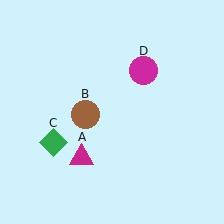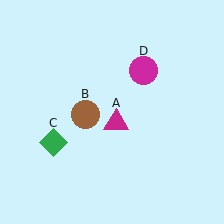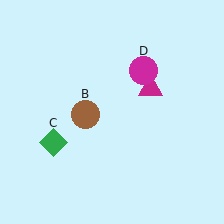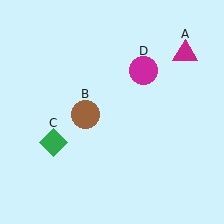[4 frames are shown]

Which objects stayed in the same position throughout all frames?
Brown circle (object B) and green diamond (object C) and magenta circle (object D) remained stationary.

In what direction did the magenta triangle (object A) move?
The magenta triangle (object A) moved up and to the right.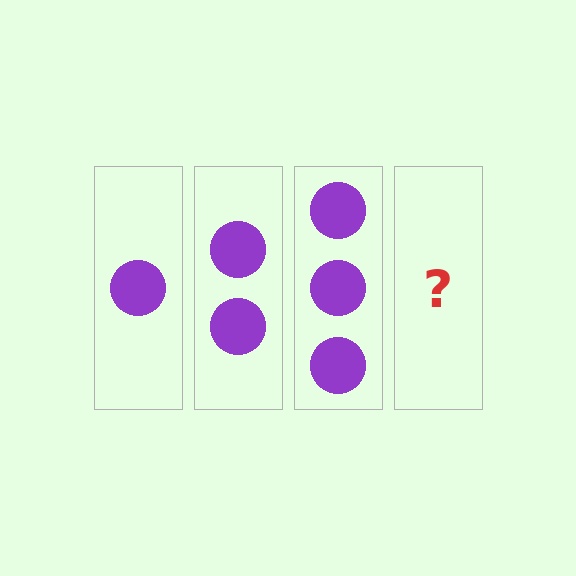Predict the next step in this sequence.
The next step is 4 circles.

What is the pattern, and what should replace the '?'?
The pattern is that each step adds one more circle. The '?' should be 4 circles.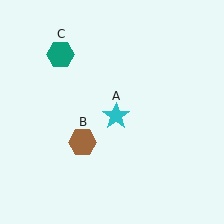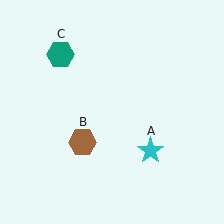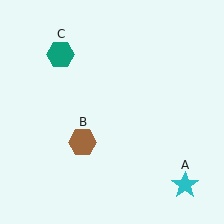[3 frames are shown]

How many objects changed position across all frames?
1 object changed position: cyan star (object A).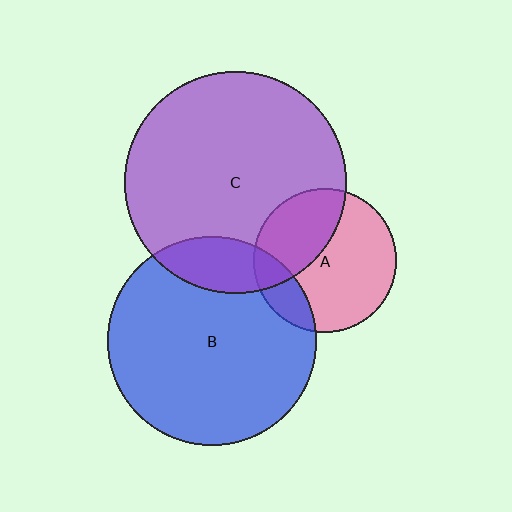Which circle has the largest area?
Circle C (purple).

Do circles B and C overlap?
Yes.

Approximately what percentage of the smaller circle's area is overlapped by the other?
Approximately 15%.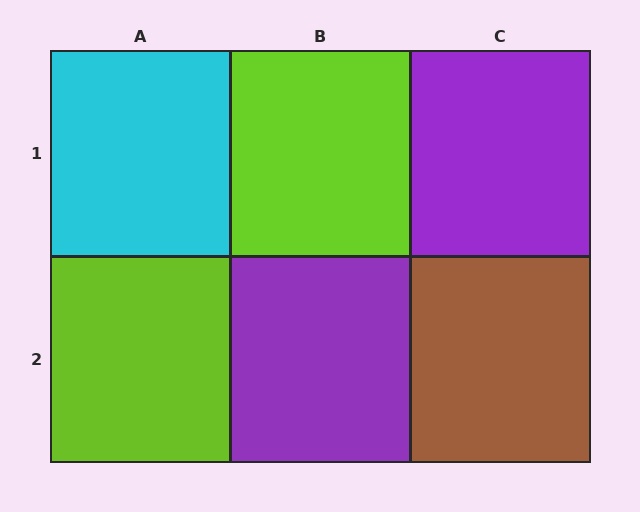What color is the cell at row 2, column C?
Brown.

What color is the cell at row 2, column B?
Purple.